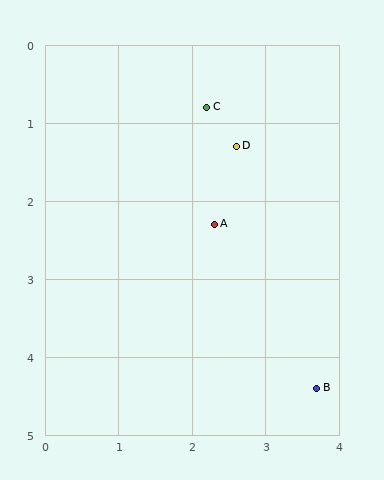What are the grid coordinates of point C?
Point C is at approximately (2.2, 0.8).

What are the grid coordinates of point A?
Point A is at approximately (2.3, 2.3).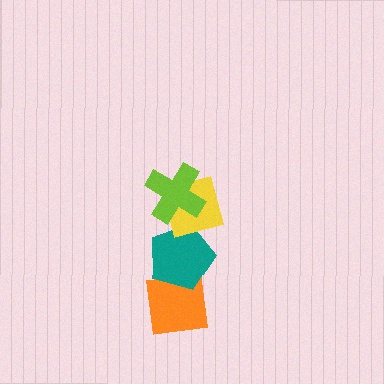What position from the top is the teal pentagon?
The teal pentagon is 3rd from the top.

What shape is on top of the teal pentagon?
The yellow square is on top of the teal pentagon.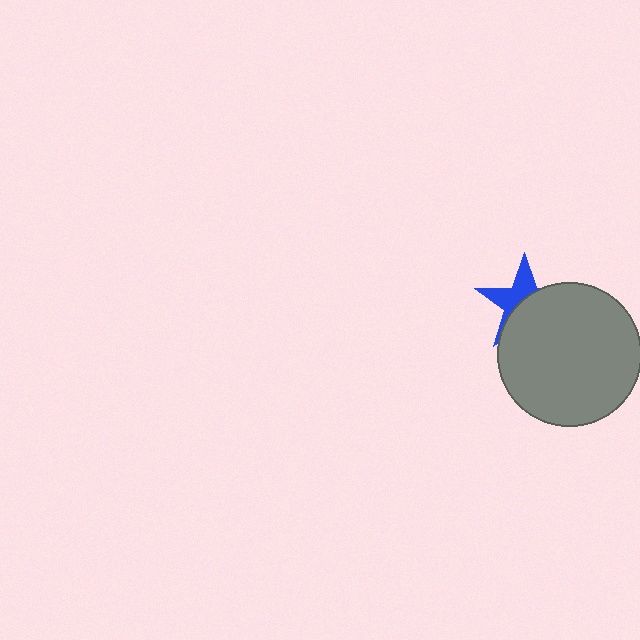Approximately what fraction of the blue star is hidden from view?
Roughly 57% of the blue star is hidden behind the gray circle.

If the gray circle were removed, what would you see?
You would see the complete blue star.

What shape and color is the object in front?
The object in front is a gray circle.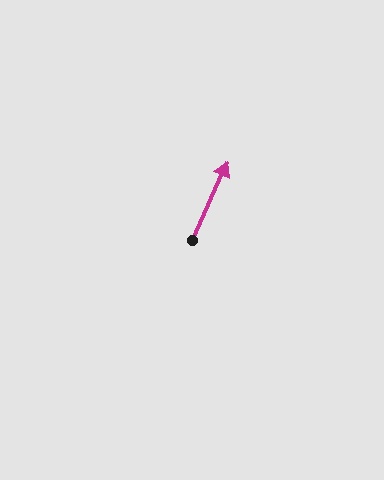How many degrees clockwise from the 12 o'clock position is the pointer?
Approximately 24 degrees.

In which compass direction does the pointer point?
Northeast.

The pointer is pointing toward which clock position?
Roughly 1 o'clock.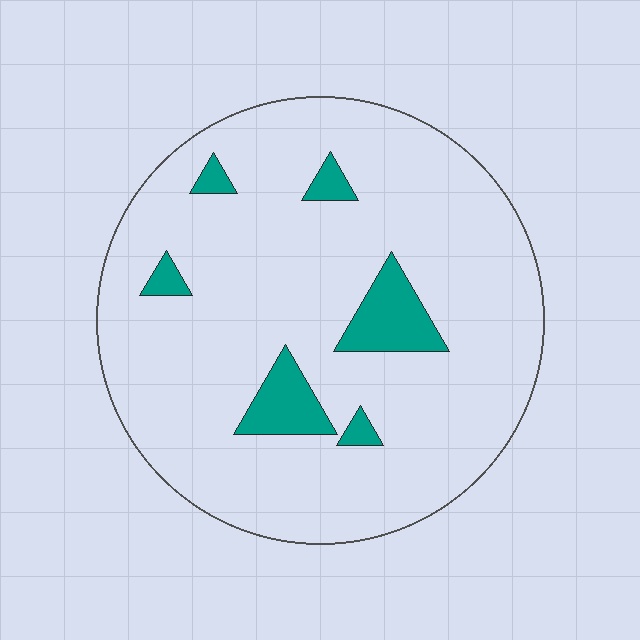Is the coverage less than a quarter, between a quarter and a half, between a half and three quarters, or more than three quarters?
Less than a quarter.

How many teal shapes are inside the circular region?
6.